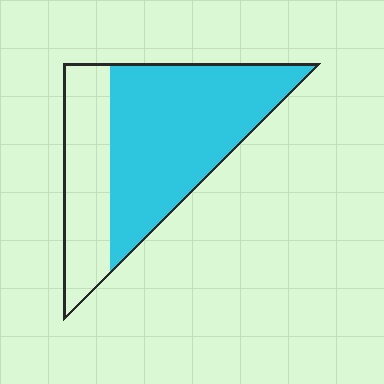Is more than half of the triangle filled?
Yes.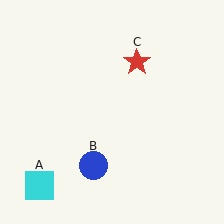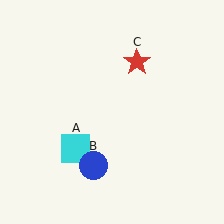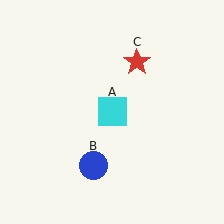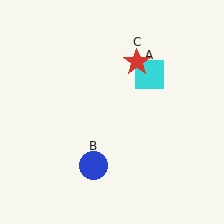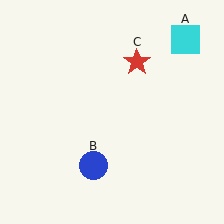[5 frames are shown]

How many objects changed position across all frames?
1 object changed position: cyan square (object A).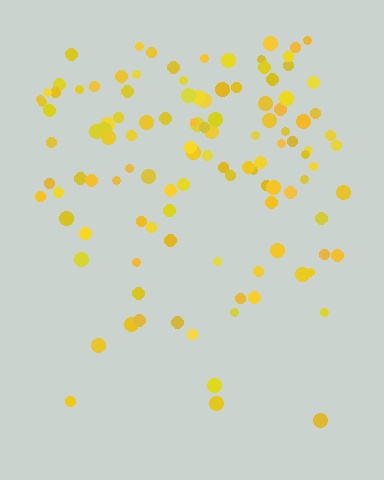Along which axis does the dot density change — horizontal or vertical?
Vertical.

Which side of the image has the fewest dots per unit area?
The bottom.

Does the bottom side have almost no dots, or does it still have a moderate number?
Still a moderate number, just noticeably fewer than the top.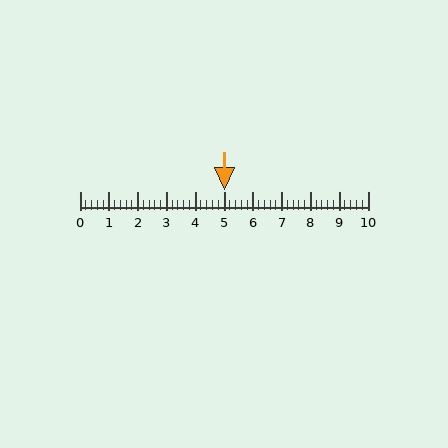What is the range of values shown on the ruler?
The ruler shows values from 0 to 10.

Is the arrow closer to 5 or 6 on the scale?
The arrow is closer to 5.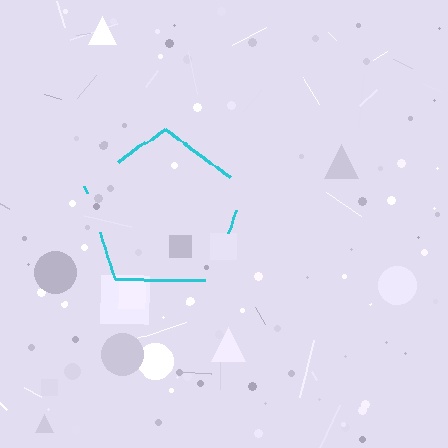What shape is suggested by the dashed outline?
The dashed outline suggests a pentagon.